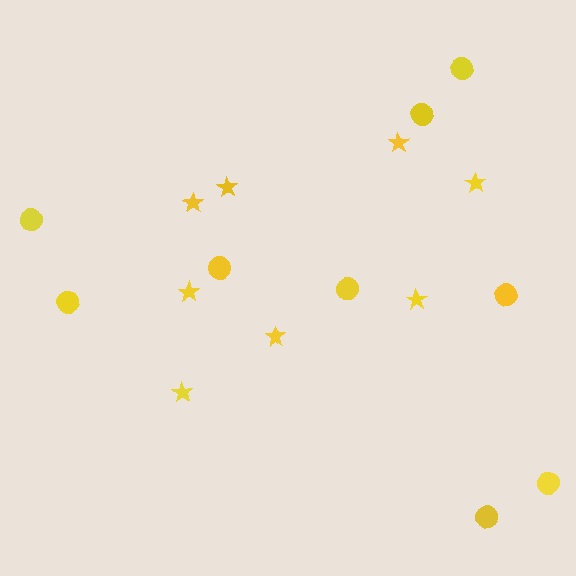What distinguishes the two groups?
There are 2 groups: one group of stars (8) and one group of circles (9).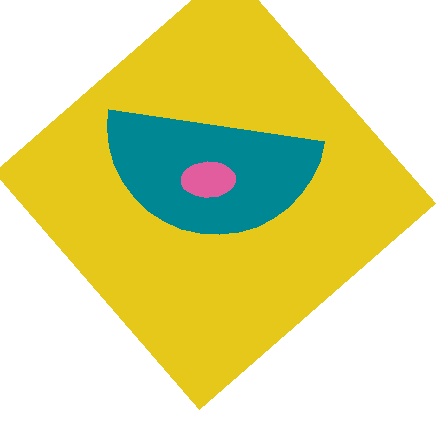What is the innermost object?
The pink ellipse.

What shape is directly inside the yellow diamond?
The teal semicircle.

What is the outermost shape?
The yellow diamond.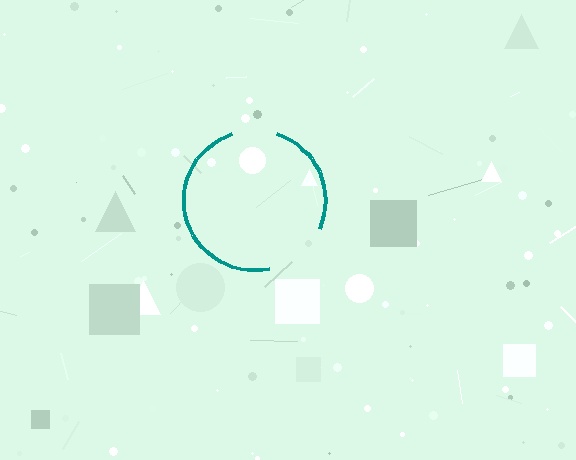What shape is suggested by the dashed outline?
The dashed outline suggests a circle.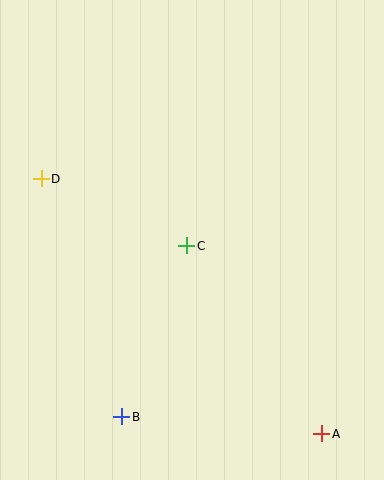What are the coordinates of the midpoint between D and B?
The midpoint between D and B is at (82, 298).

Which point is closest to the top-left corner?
Point D is closest to the top-left corner.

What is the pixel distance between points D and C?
The distance between D and C is 160 pixels.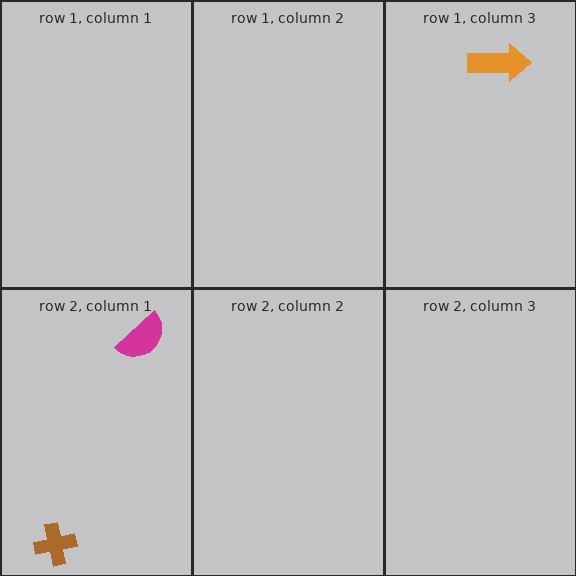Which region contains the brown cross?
The row 2, column 1 region.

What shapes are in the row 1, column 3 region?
The orange arrow.